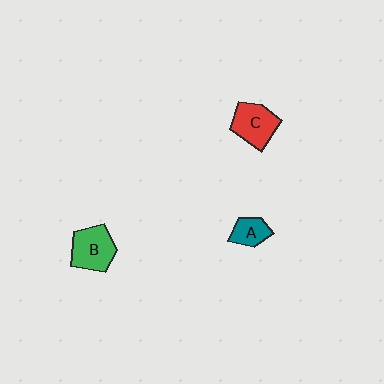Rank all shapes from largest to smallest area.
From largest to smallest: B (green), C (red), A (teal).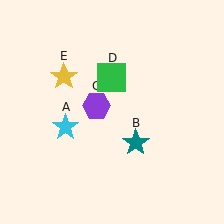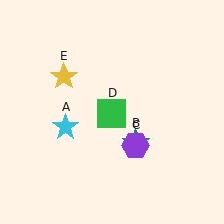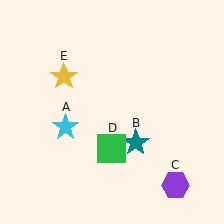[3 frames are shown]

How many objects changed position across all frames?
2 objects changed position: purple hexagon (object C), green square (object D).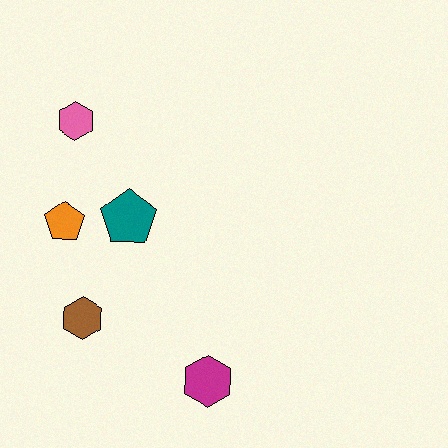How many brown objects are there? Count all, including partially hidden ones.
There is 1 brown object.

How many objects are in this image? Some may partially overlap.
There are 5 objects.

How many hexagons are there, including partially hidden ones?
There are 3 hexagons.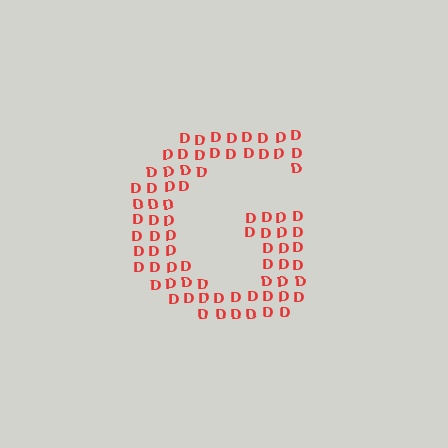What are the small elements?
The small elements are letter D's.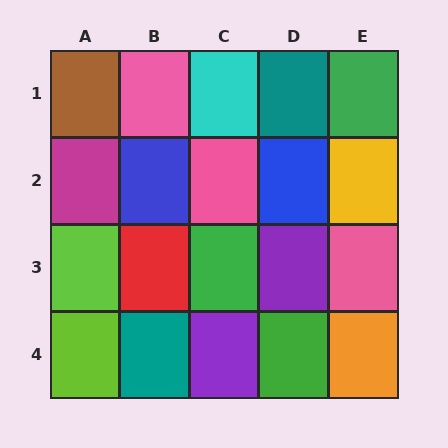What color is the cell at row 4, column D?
Green.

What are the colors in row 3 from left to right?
Lime, red, green, purple, pink.